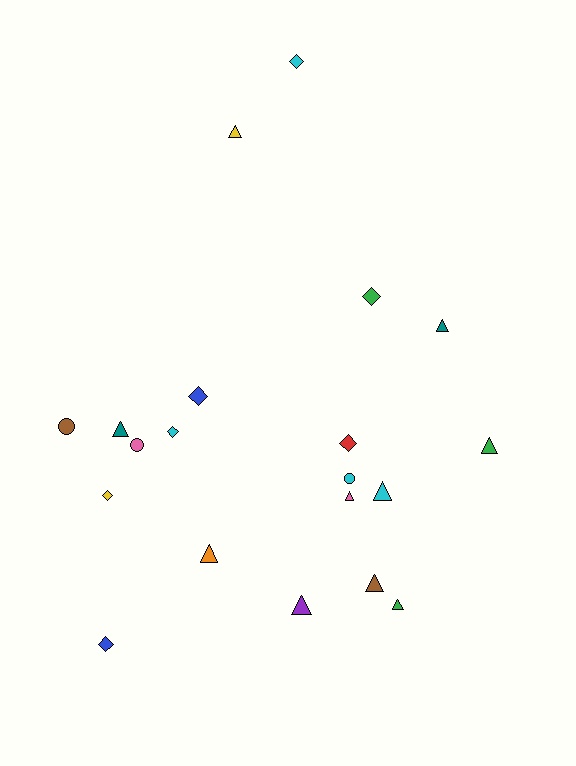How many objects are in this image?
There are 20 objects.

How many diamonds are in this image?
There are 7 diamonds.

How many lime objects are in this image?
There are no lime objects.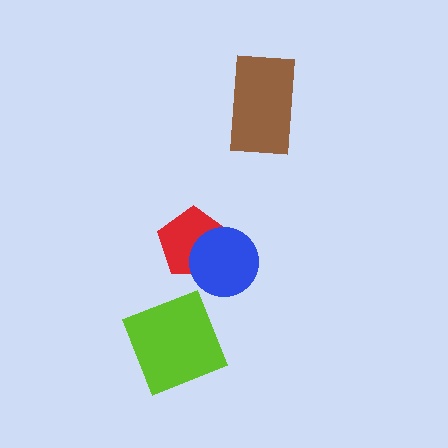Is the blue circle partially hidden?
No, no other shape covers it.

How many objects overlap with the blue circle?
1 object overlaps with the blue circle.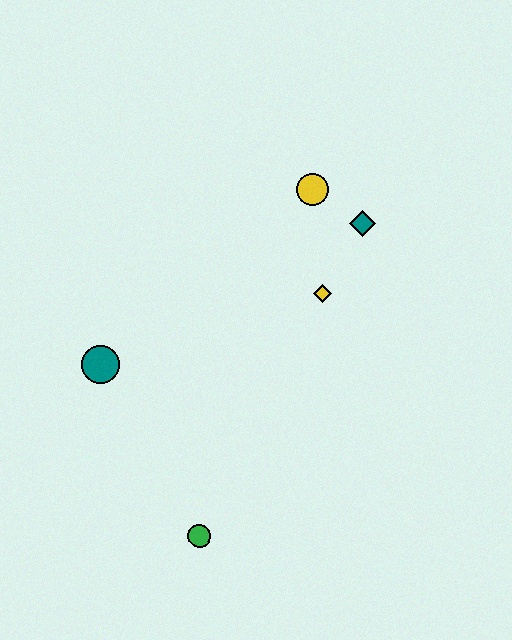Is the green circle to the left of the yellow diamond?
Yes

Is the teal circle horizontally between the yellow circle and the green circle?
No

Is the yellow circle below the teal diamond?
No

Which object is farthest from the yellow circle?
The green circle is farthest from the yellow circle.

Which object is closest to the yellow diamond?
The teal diamond is closest to the yellow diamond.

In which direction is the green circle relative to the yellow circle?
The green circle is below the yellow circle.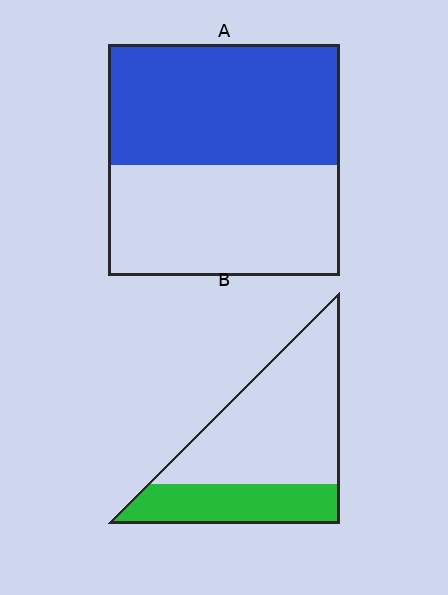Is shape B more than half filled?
No.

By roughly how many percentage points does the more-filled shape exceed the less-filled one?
By roughly 20 percentage points (A over B).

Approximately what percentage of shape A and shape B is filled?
A is approximately 50% and B is approximately 30%.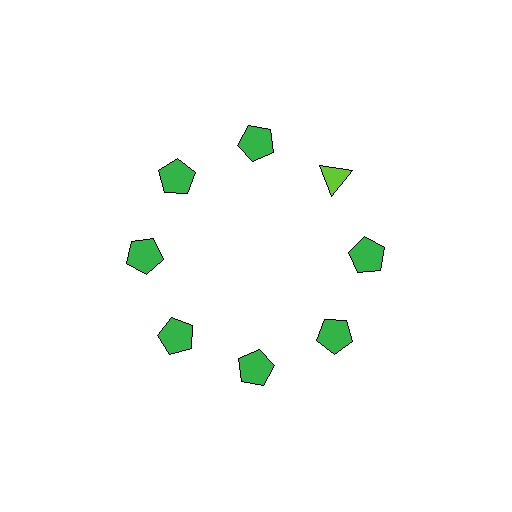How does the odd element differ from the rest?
It differs in both color (lime instead of green) and shape (triangle instead of pentagon).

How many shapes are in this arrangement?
There are 8 shapes arranged in a ring pattern.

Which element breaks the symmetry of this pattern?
The lime triangle at roughly the 2 o'clock position breaks the symmetry. All other shapes are green pentagons.